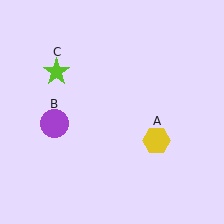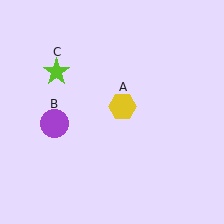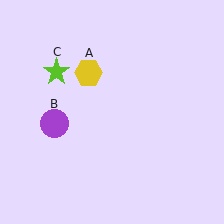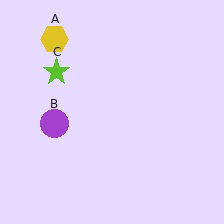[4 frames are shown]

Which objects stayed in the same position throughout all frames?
Purple circle (object B) and lime star (object C) remained stationary.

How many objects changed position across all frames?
1 object changed position: yellow hexagon (object A).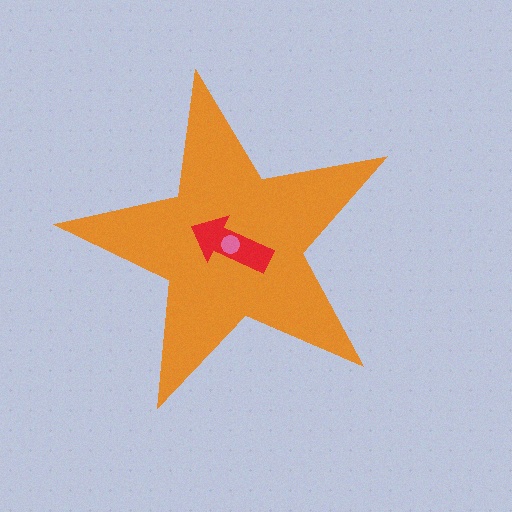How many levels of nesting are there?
3.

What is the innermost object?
The pink circle.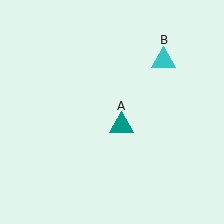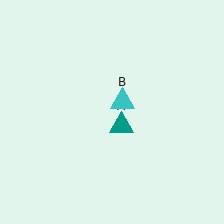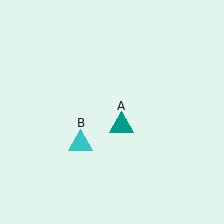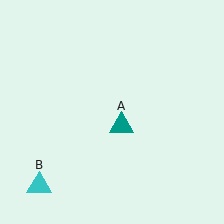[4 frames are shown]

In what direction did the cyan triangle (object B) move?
The cyan triangle (object B) moved down and to the left.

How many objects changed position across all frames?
1 object changed position: cyan triangle (object B).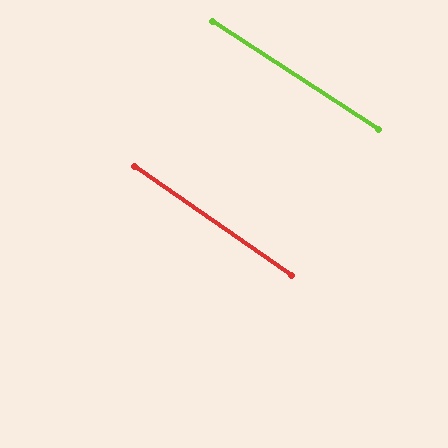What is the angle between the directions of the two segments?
Approximately 2 degrees.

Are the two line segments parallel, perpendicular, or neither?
Parallel — their directions differ by only 1.6°.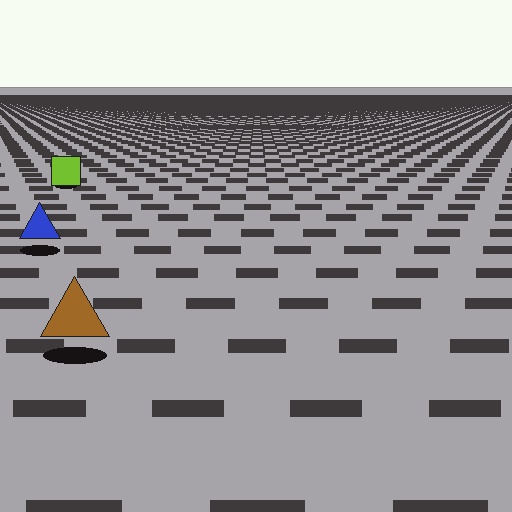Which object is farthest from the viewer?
The lime square is farthest from the viewer. It appears smaller and the ground texture around it is denser.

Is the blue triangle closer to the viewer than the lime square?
Yes. The blue triangle is closer — you can tell from the texture gradient: the ground texture is coarser near it.